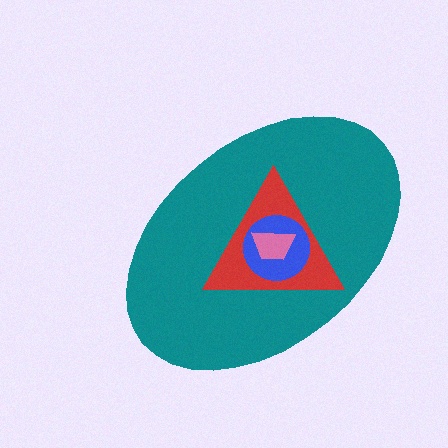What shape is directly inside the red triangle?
The blue circle.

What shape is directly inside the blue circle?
The pink trapezoid.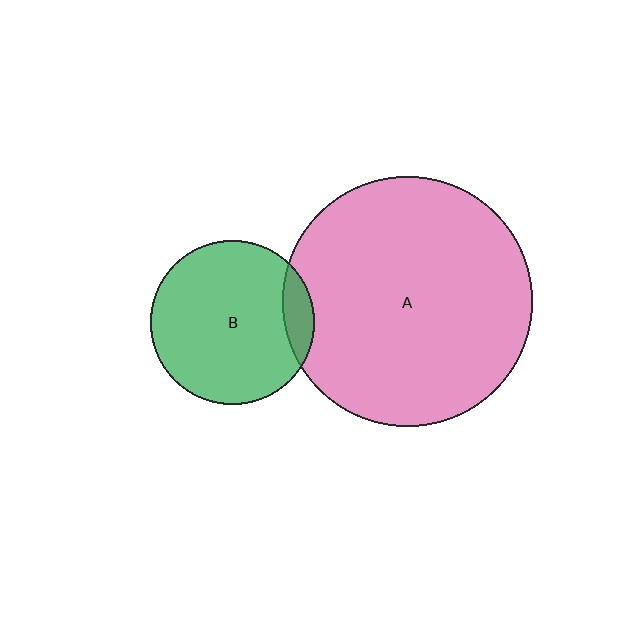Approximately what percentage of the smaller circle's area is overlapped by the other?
Approximately 10%.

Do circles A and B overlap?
Yes.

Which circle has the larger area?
Circle A (pink).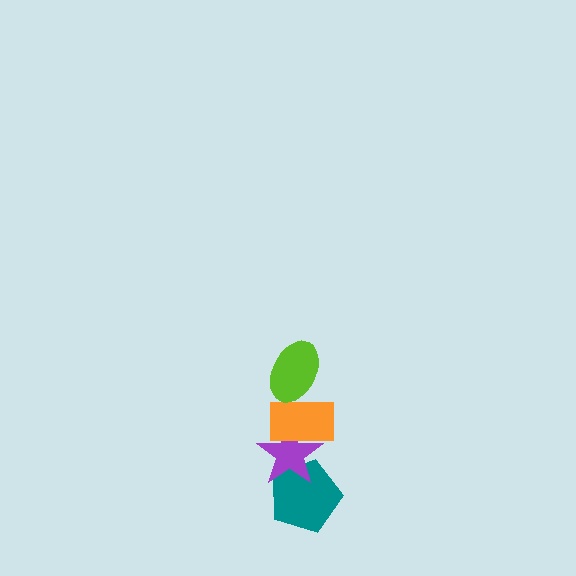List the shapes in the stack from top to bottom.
From top to bottom: the lime ellipse, the orange rectangle, the purple star, the teal pentagon.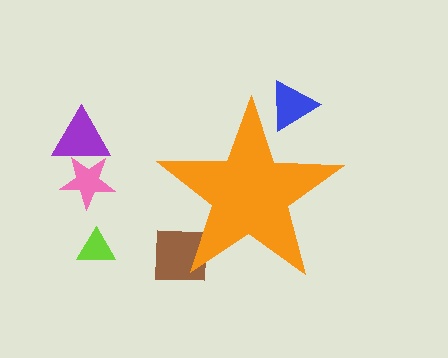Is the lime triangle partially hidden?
No, the lime triangle is fully visible.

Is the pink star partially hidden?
No, the pink star is fully visible.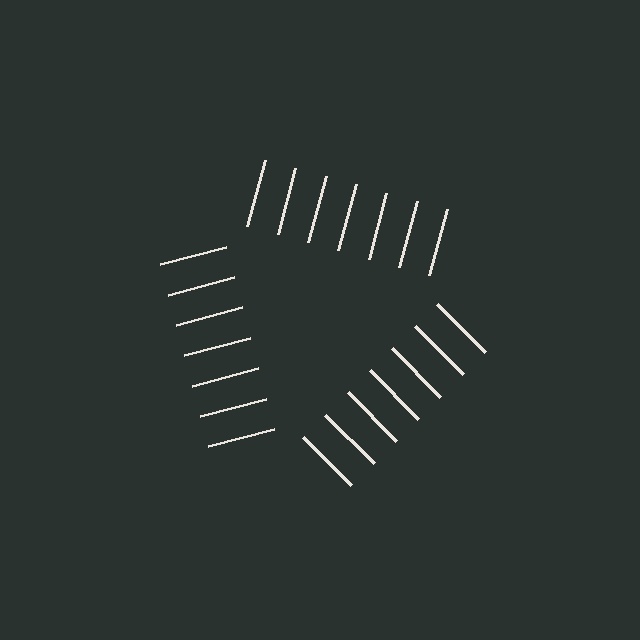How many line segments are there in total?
21 — 7 along each of the 3 edges.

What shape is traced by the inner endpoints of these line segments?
An illusory triangle — the line segments terminate on its edges but no continuous stroke is drawn.